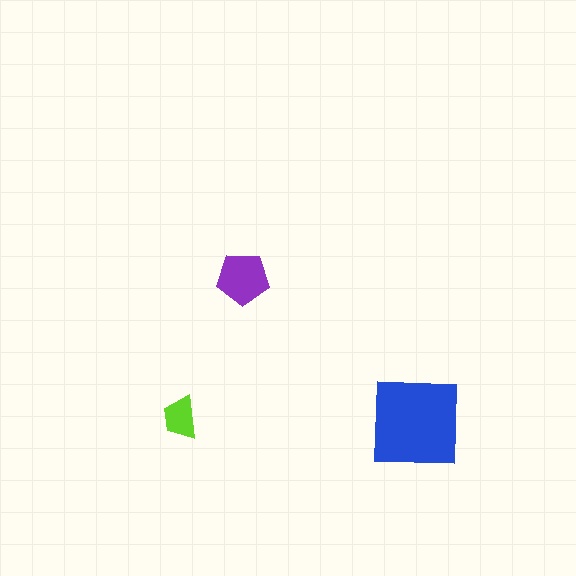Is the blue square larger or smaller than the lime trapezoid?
Larger.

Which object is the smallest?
The lime trapezoid.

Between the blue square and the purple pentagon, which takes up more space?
The blue square.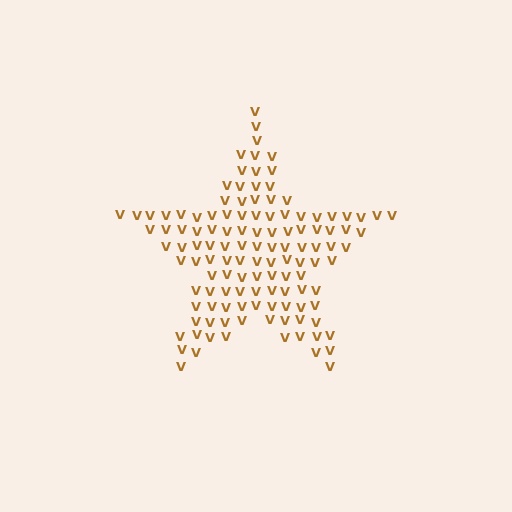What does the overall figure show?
The overall figure shows a star.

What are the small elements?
The small elements are letter V's.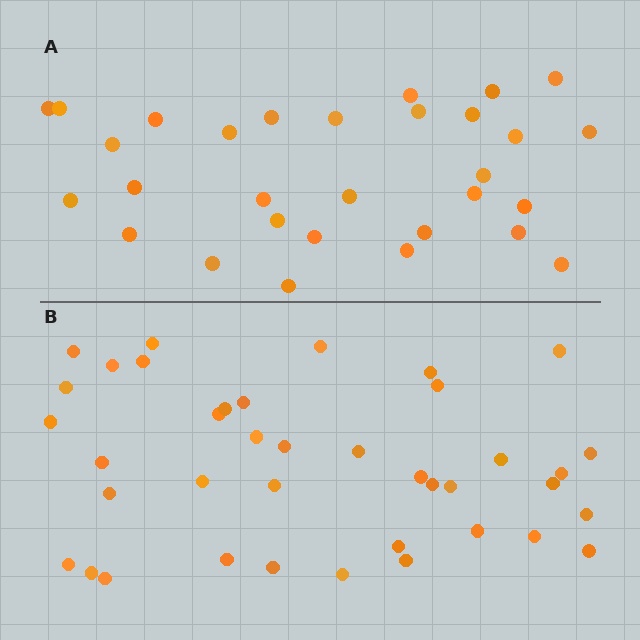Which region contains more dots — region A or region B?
Region B (the bottom region) has more dots.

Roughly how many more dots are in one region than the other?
Region B has roughly 8 or so more dots than region A.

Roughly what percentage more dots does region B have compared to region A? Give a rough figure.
About 30% more.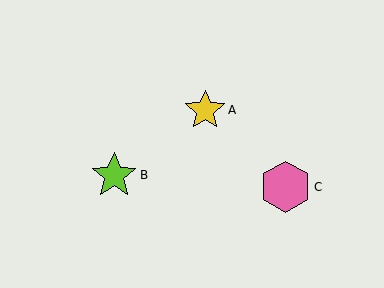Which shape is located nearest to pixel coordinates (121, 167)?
The lime star (labeled B) at (114, 175) is nearest to that location.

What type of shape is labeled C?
Shape C is a pink hexagon.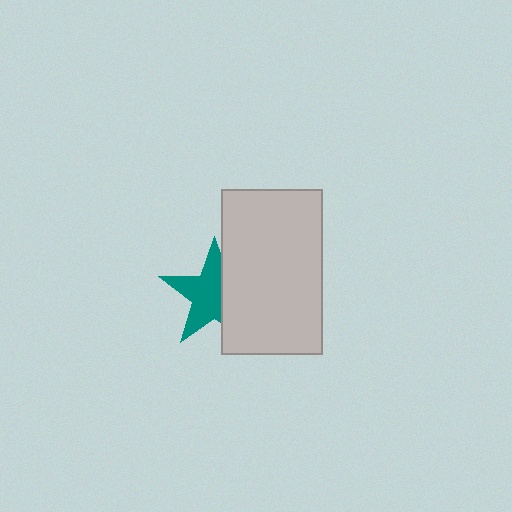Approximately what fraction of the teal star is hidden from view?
Roughly 37% of the teal star is hidden behind the light gray rectangle.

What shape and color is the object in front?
The object in front is a light gray rectangle.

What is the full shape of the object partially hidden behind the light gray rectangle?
The partially hidden object is a teal star.